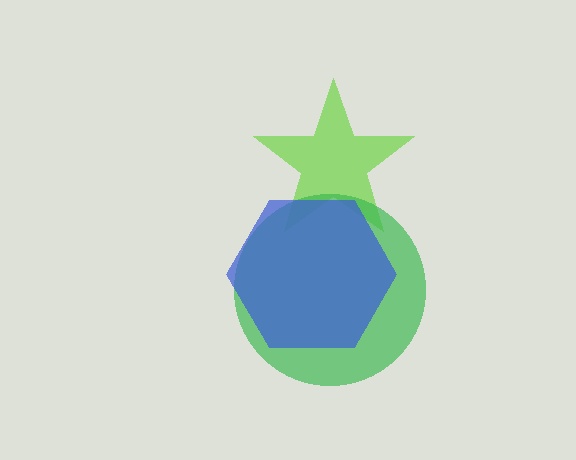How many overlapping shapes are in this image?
There are 3 overlapping shapes in the image.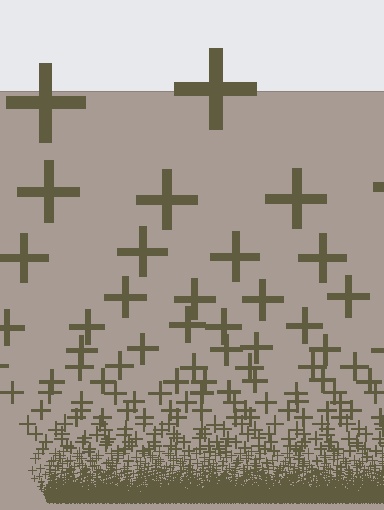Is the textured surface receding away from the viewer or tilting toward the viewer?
The surface appears to tilt toward the viewer. Texture elements get larger and sparser toward the top.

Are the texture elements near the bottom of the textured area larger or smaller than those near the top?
Smaller. The gradient is inverted — elements near the bottom are smaller and denser.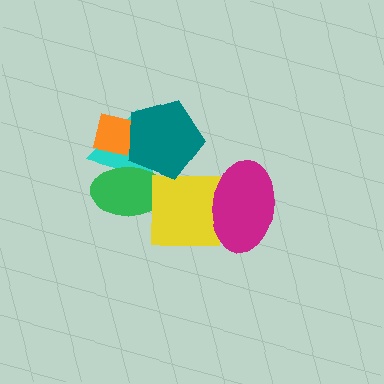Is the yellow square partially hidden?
Yes, it is partially covered by another shape.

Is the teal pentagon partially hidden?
No, no other shape covers it.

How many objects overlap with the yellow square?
2 objects overlap with the yellow square.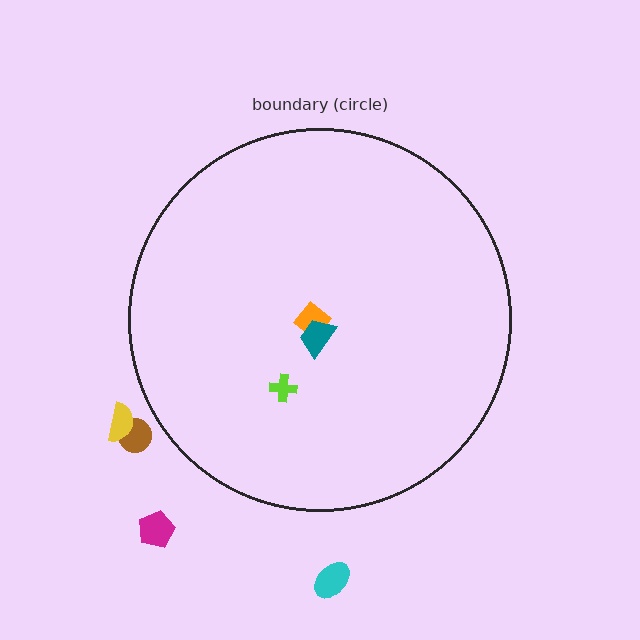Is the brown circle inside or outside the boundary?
Outside.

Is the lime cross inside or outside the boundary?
Inside.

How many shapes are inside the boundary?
3 inside, 4 outside.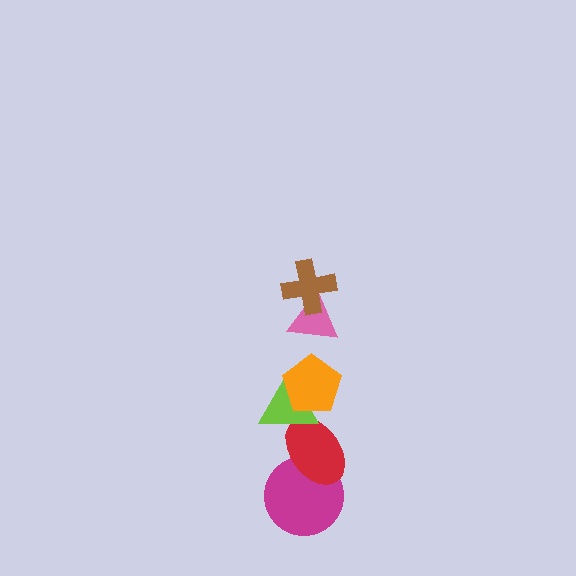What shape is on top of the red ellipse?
The lime triangle is on top of the red ellipse.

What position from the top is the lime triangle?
The lime triangle is 4th from the top.